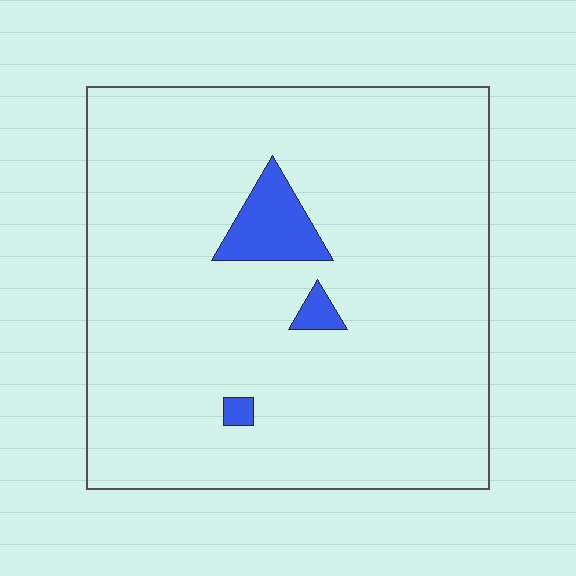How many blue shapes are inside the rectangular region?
3.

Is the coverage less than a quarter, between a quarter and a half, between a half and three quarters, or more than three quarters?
Less than a quarter.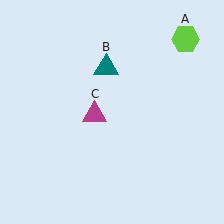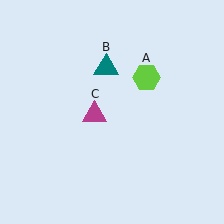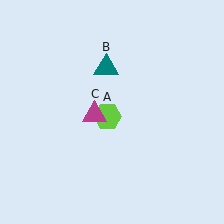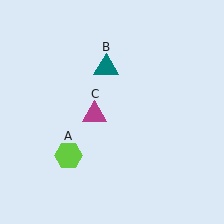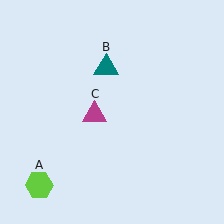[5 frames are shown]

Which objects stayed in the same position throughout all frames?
Teal triangle (object B) and magenta triangle (object C) remained stationary.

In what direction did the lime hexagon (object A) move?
The lime hexagon (object A) moved down and to the left.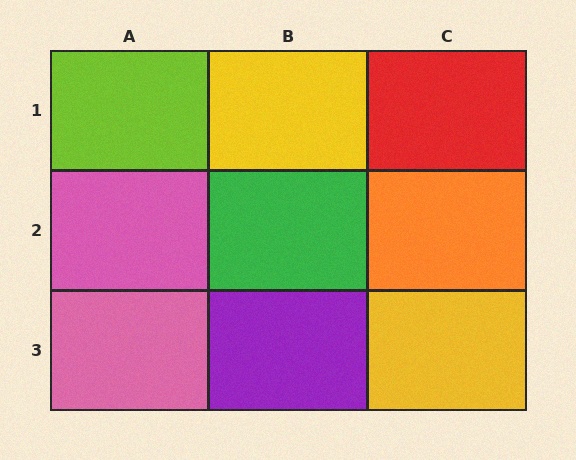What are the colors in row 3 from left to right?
Pink, purple, yellow.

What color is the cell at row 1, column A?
Lime.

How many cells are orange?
1 cell is orange.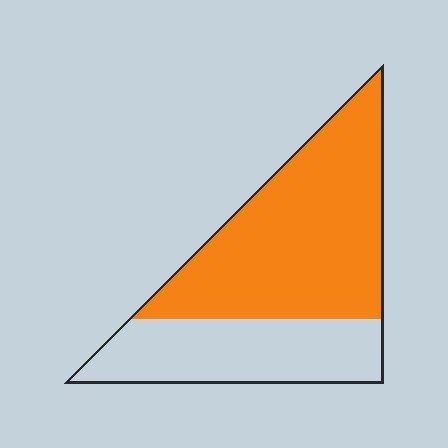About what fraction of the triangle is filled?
About five eighths (5/8).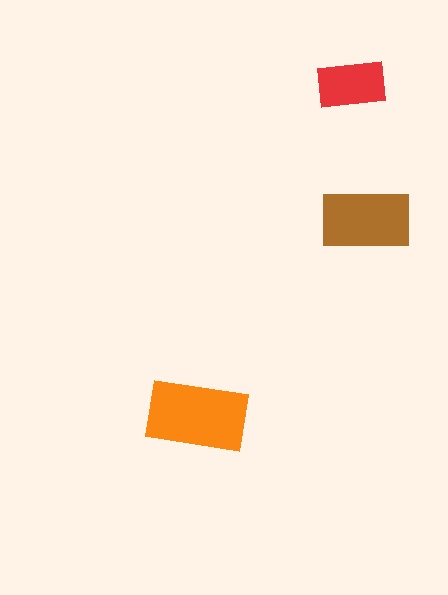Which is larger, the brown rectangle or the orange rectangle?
The orange one.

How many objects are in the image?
There are 3 objects in the image.